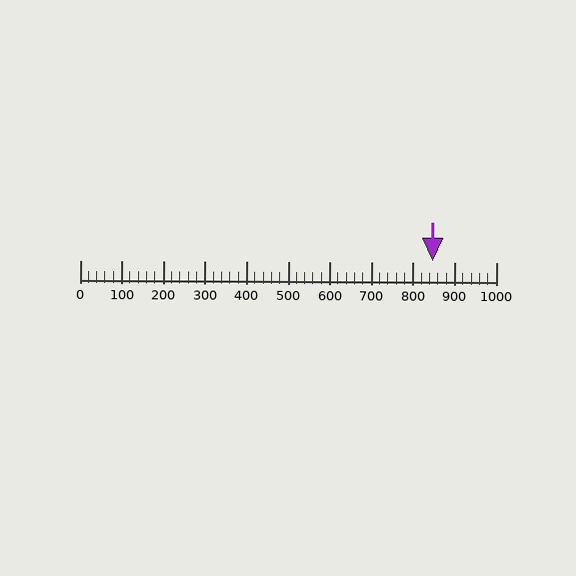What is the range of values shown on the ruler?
The ruler shows values from 0 to 1000.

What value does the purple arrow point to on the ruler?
The purple arrow points to approximately 846.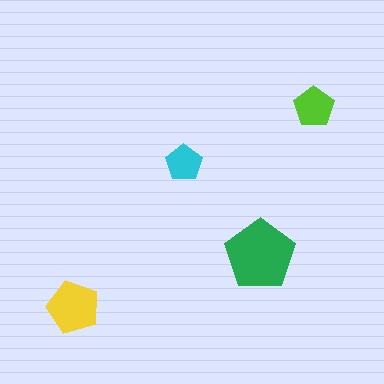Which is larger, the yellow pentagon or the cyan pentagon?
The yellow one.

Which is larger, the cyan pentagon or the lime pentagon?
The lime one.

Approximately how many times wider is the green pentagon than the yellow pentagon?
About 1.5 times wider.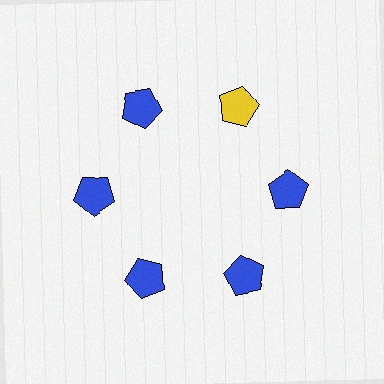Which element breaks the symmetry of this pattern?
The yellow pentagon at roughly the 1 o'clock position breaks the symmetry. All other shapes are blue pentagons.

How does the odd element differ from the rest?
It has a different color: yellow instead of blue.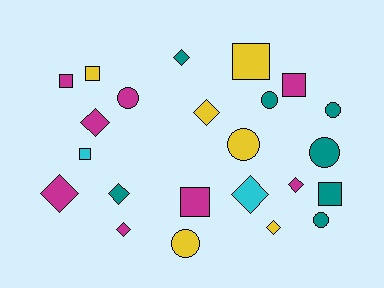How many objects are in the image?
There are 23 objects.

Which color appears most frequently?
Magenta, with 8 objects.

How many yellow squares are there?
There are 2 yellow squares.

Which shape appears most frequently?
Diamond, with 9 objects.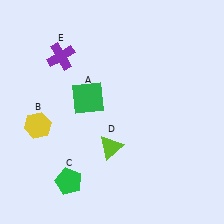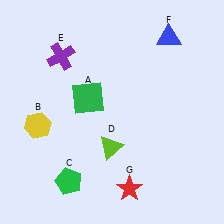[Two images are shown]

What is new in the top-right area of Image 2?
A blue triangle (F) was added in the top-right area of Image 2.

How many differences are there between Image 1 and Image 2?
There are 2 differences between the two images.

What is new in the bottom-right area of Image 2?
A red star (G) was added in the bottom-right area of Image 2.